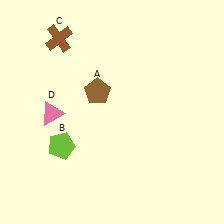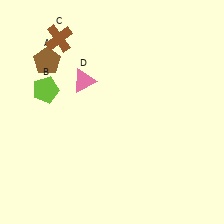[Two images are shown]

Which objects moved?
The objects that moved are: the brown pentagon (A), the lime pentagon (B), the pink triangle (D).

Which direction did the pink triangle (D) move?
The pink triangle (D) moved up.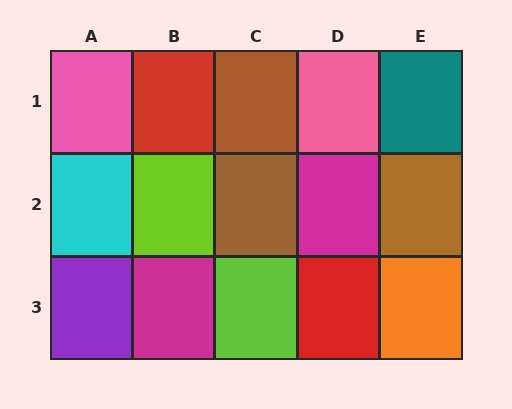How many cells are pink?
2 cells are pink.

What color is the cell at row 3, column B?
Magenta.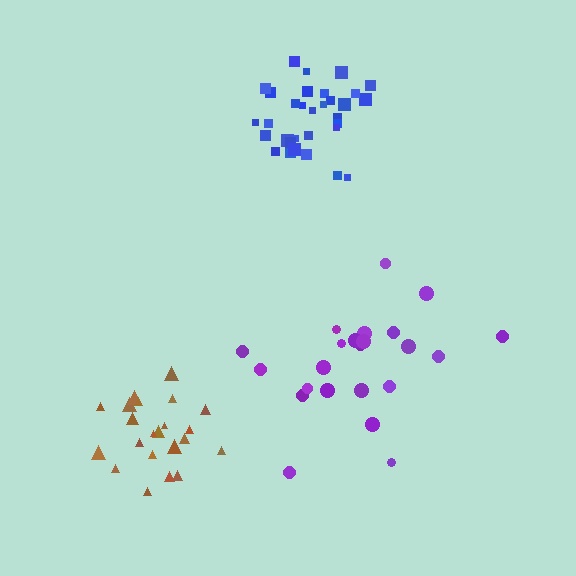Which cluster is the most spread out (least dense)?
Purple.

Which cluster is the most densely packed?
Blue.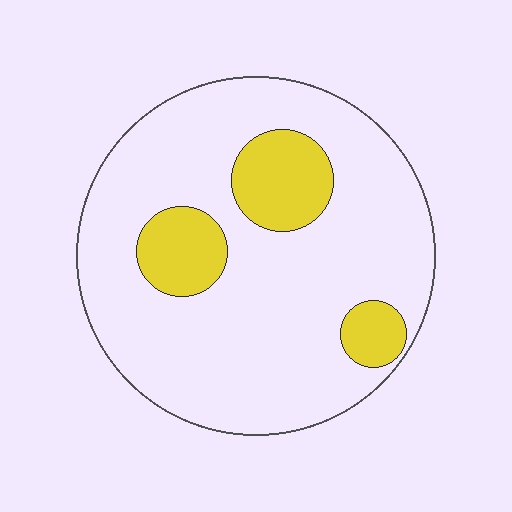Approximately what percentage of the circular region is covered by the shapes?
Approximately 20%.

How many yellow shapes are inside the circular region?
3.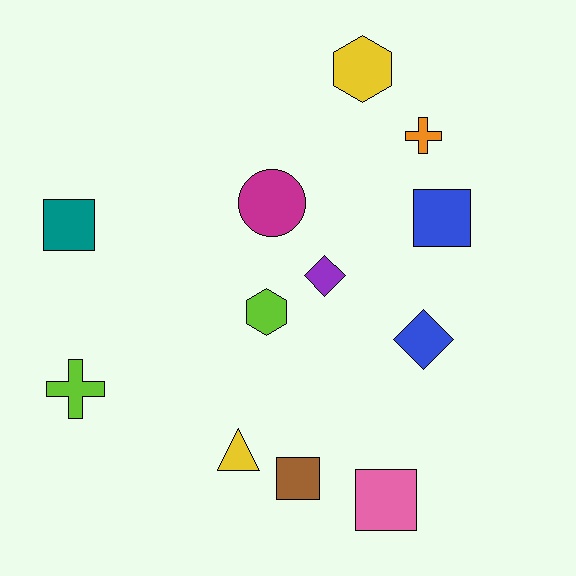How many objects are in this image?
There are 12 objects.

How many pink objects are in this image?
There is 1 pink object.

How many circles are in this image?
There is 1 circle.